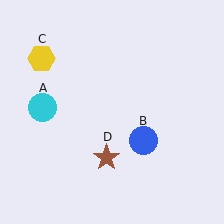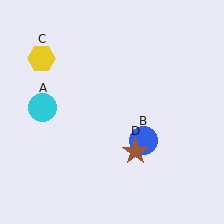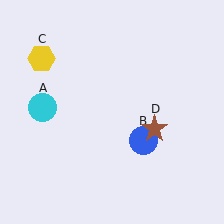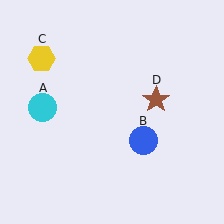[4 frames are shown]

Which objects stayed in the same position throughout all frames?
Cyan circle (object A) and blue circle (object B) and yellow hexagon (object C) remained stationary.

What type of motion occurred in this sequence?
The brown star (object D) rotated counterclockwise around the center of the scene.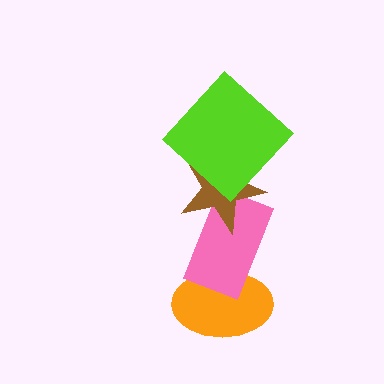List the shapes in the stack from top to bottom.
From top to bottom: the lime diamond, the brown star, the pink rectangle, the orange ellipse.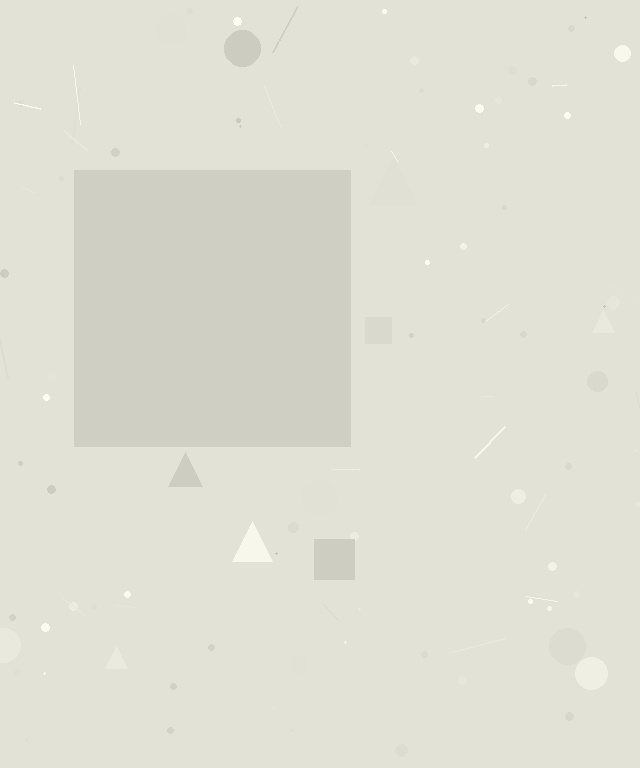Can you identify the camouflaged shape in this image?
The camouflaged shape is a square.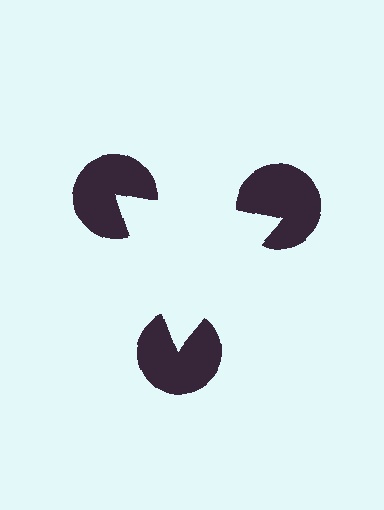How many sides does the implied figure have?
3 sides.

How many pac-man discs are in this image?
There are 3 — one at each vertex of the illusory triangle.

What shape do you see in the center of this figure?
An illusory triangle — its edges are inferred from the aligned wedge cuts in the pac-man discs, not physically drawn.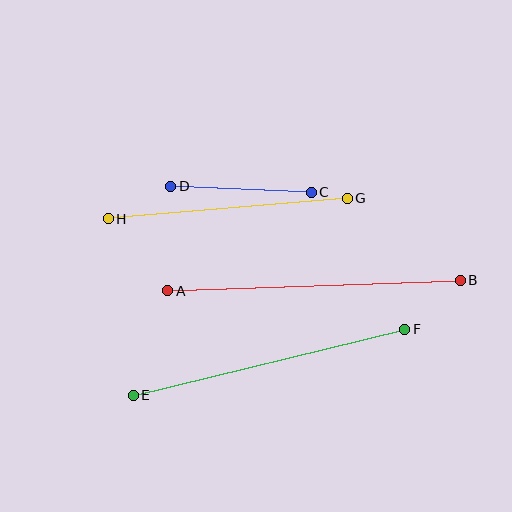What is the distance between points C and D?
The distance is approximately 141 pixels.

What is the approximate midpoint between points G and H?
The midpoint is at approximately (228, 208) pixels.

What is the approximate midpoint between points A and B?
The midpoint is at approximately (314, 286) pixels.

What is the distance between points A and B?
The distance is approximately 292 pixels.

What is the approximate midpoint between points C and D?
The midpoint is at approximately (241, 189) pixels.